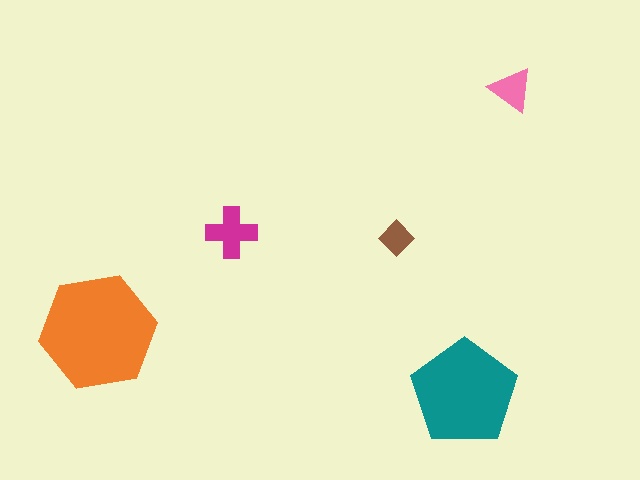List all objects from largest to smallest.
The orange hexagon, the teal pentagon, the magenta cross, the pink triangle, the brown diamond.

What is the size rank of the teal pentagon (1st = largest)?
2nd.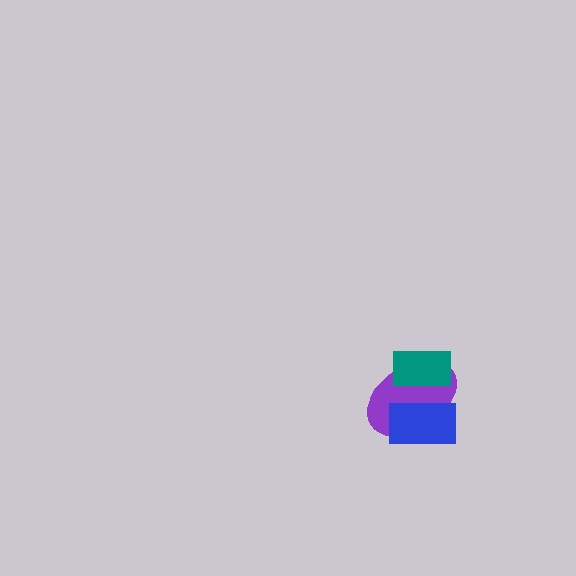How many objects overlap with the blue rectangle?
2 objects overlap with the blue rectangle.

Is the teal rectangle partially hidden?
No, no other shape covers it.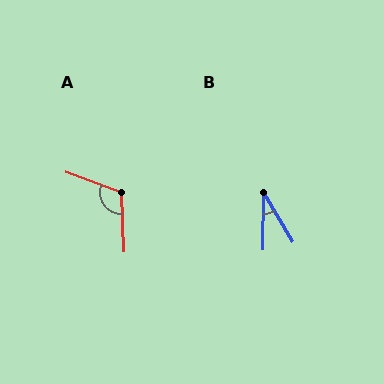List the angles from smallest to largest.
B (31°), A (113°).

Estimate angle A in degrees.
Approximately 113 degrees.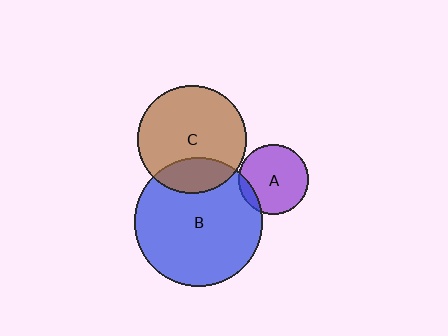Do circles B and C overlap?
Yes.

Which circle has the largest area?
Circle B (blue).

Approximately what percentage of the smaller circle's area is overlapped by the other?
Approximately 25%.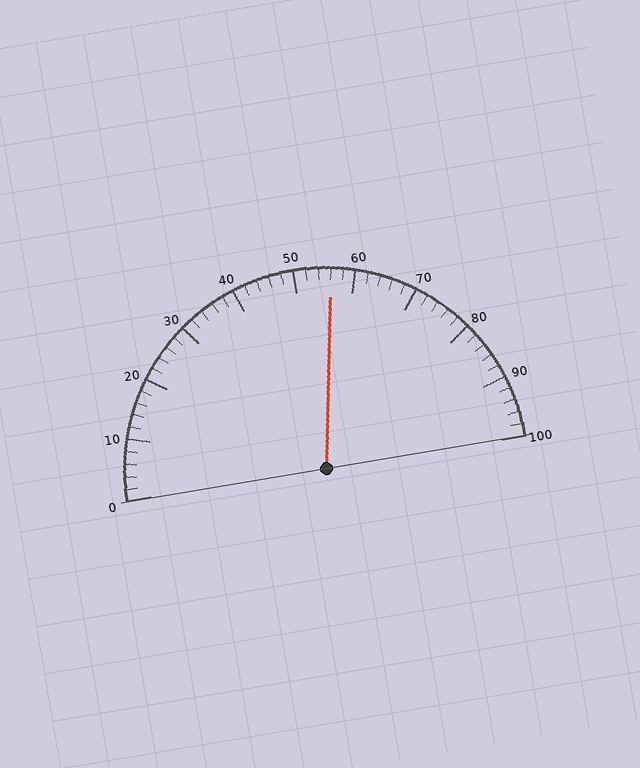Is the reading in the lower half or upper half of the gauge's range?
The reading is in the upper half of the range (0 to 100).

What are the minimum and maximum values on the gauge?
The gauge ranges from 0 to 100.